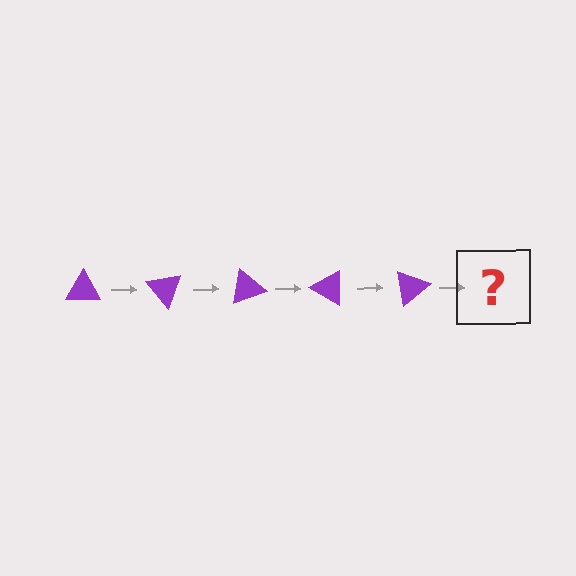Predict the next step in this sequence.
The next step is a purple triangle rotated 250 degrees.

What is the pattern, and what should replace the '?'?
The pattern is that the triangle rotates 50 degrees each step. The '?' should be a purple triangle rotated 250 degrees.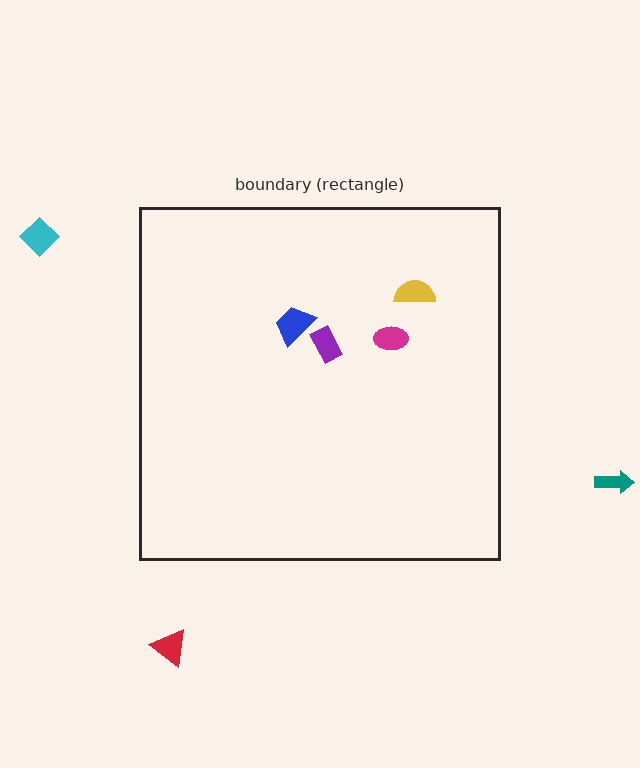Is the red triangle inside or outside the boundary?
Outside.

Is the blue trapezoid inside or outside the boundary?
Inside.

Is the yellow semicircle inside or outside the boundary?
Inside.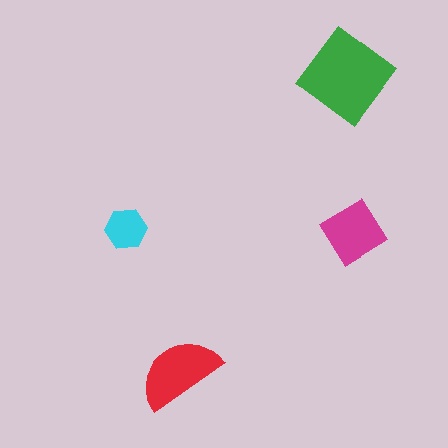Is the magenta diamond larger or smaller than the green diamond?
Smaller.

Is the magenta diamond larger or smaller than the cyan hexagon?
Larger.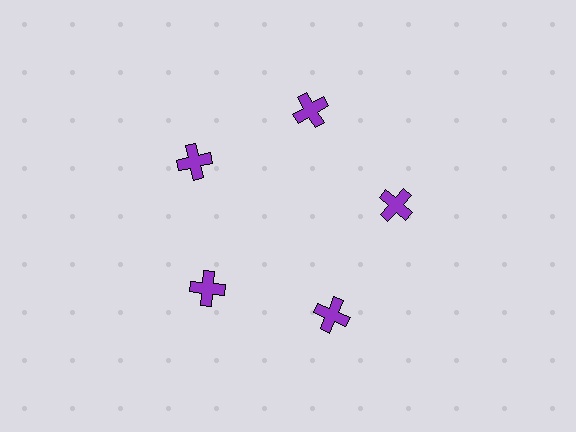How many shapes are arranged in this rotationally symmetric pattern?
There are 5 shapes, arranged in 5 groups of 1.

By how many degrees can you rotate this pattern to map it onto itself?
The pattern maps onto itself every 72 degrees of rotation.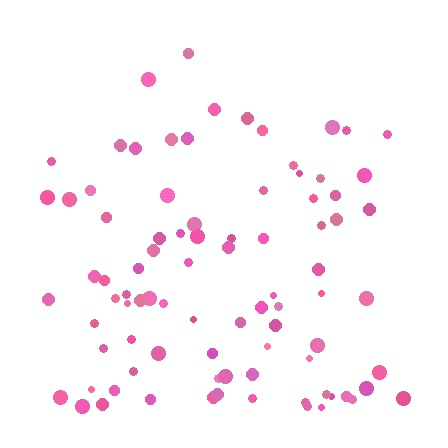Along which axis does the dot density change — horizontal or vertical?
Vertical.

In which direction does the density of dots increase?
From top to bottom, with the bottom side densest.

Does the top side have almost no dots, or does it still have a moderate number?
Still a moderate number, just noticeably fewer than the bottom.